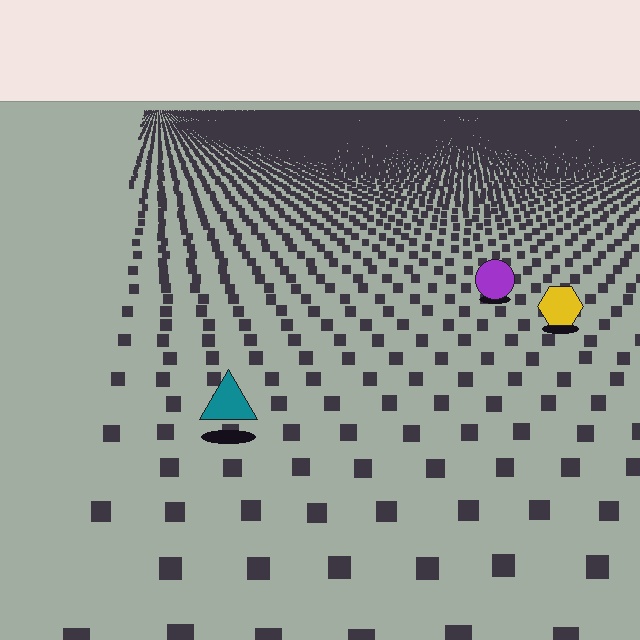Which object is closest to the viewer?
The teal triangle is closest. The texture marks near it are larger and more spread out.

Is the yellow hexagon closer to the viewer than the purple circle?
Yes. The yellow hexagon is closer — you can tell from the texture gradient: the ground texture is coarser near it.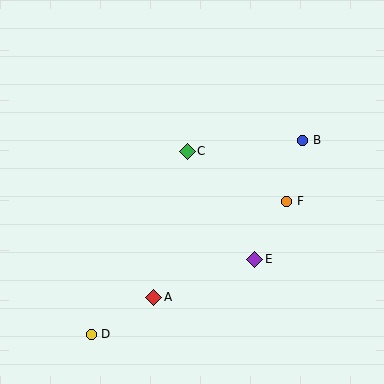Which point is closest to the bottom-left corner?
Point D is closest to the bottom-left corner.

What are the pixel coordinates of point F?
Point F is at (287, 201).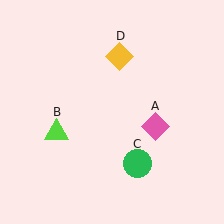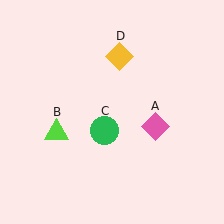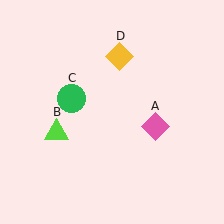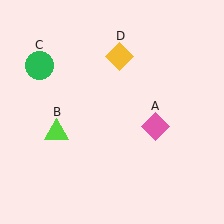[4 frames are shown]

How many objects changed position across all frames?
1 object changed position: green circle (object C).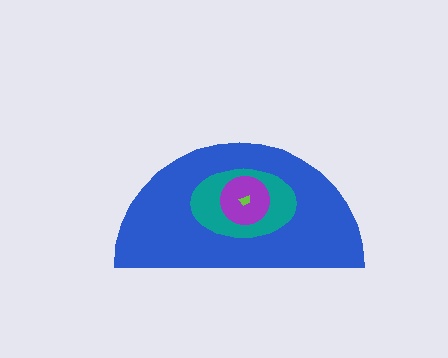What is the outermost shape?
The blue semicircle.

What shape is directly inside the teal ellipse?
The purple circle.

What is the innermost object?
The lime trapezoid.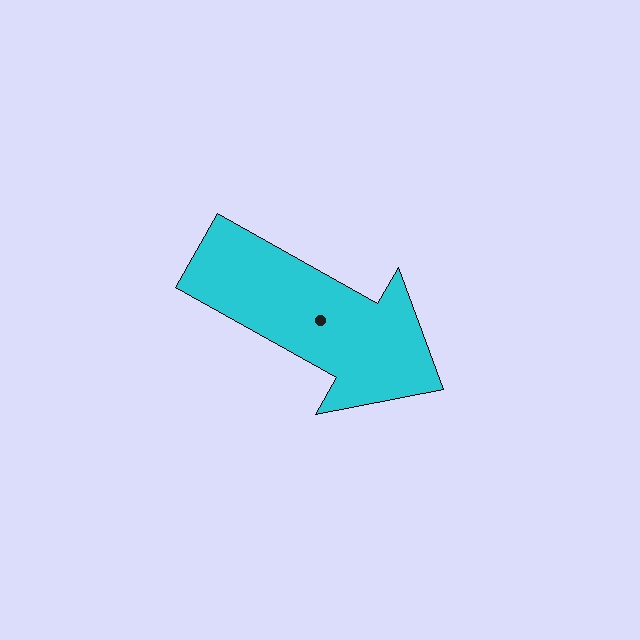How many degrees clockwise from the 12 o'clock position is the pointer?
Approximately 120 degrees.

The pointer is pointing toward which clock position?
Roughly 4 o'clock.